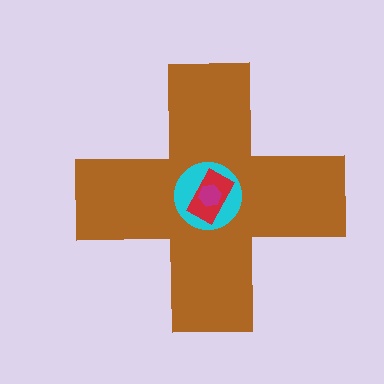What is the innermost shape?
The magenta hexagon.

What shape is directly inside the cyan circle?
The red rectangle.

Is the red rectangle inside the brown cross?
Yes.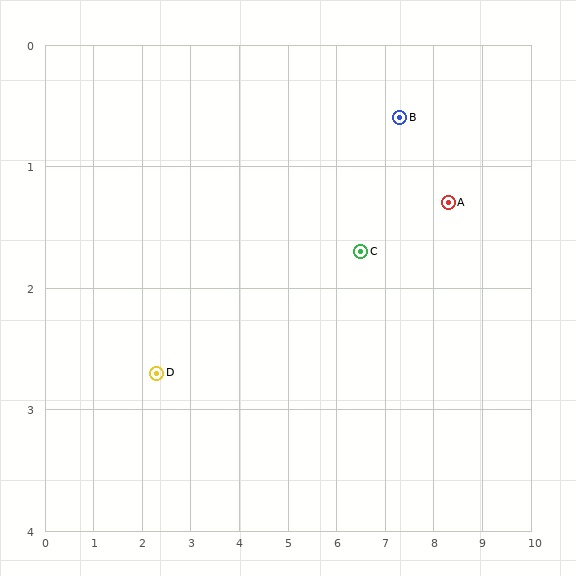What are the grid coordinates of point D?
Point D is at approximately (2.3, 2.7).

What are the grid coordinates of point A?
Point A is at approximately (8.3, 1.3).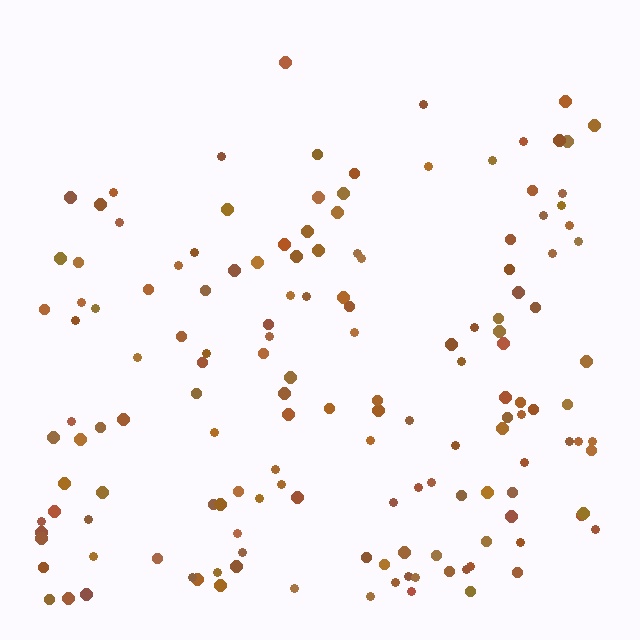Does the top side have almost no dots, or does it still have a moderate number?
Still a moderate number, just noticeably fewer than the bottom.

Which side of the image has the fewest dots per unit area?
The top.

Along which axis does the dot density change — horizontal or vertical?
Vertical.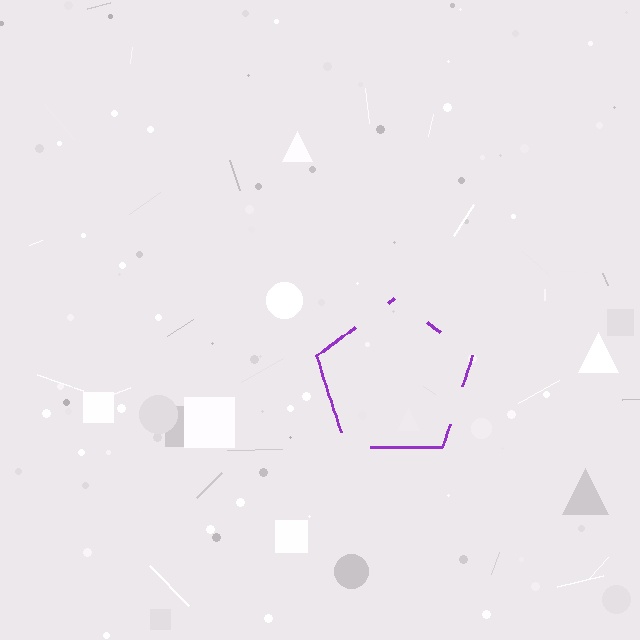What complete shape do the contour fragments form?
The contour fragments form a pentagon.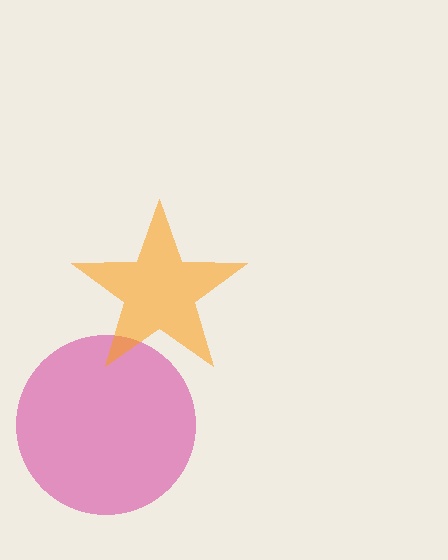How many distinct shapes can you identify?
There are 2 distinct shapes: a magenta circle, an orange star.